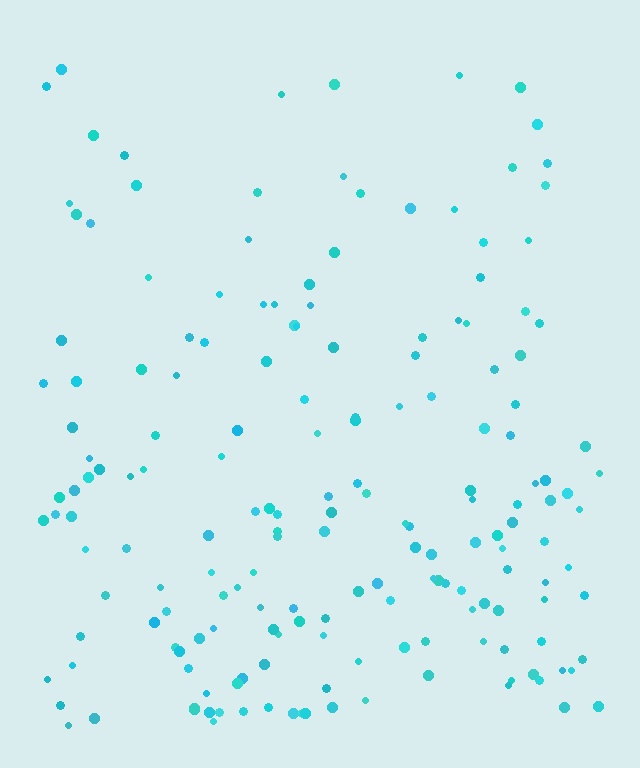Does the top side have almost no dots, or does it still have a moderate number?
Still a moderate number, just noticeably fewer than the bottom.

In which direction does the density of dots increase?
From top to bottom, with the bottom side densest.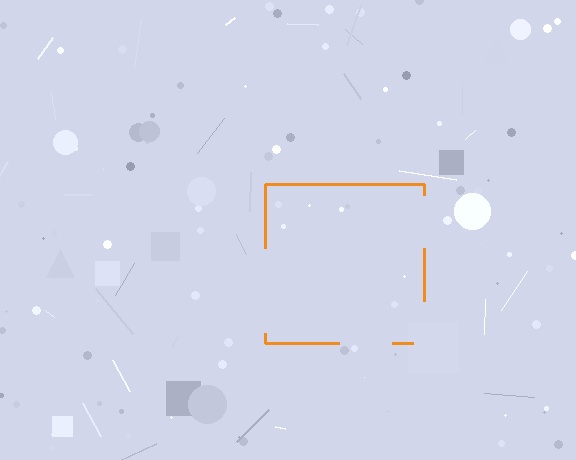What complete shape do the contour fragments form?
The contour fragments form a square.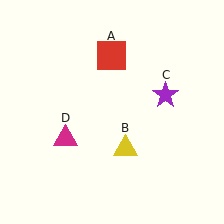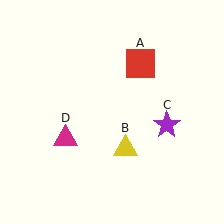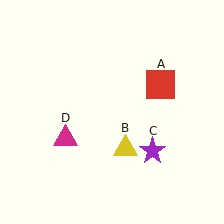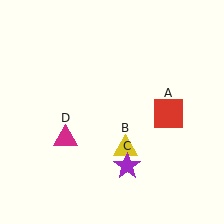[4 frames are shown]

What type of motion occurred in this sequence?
The red square (object A), purple star (object C) rotated clockwise around the center of the scene.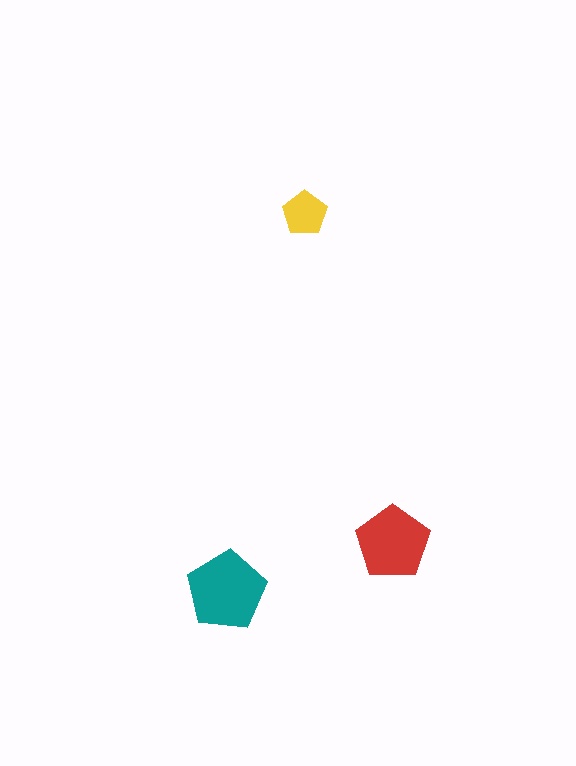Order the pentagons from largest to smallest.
the teal one, the red one, the yellow one.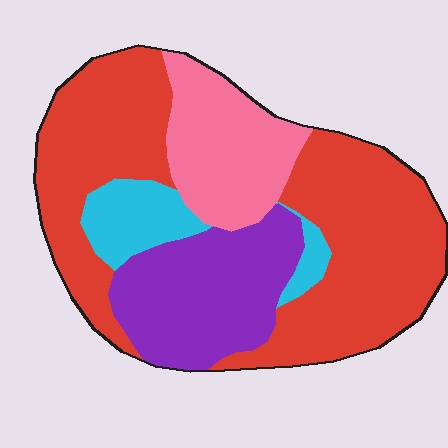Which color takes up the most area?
Red, at roughly 50%.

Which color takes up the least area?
Cyan, at roughly 10%.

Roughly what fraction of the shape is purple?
Purple covers roughly 20% of the shape.